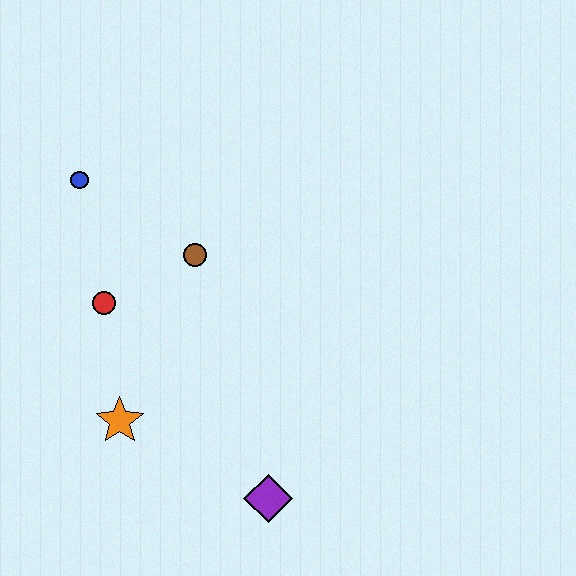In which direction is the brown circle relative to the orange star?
The brown circle is above the orange star.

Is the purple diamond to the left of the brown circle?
No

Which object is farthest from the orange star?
The blue circle is farthest from the orange star.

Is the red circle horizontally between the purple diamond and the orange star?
No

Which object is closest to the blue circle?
The red circle is closest to the blue circle.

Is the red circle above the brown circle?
No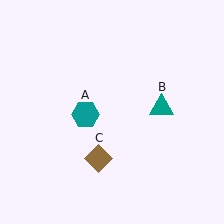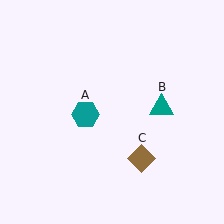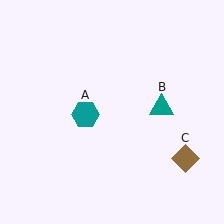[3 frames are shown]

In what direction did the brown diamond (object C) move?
The brown diamond (object C) moved right.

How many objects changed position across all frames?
1 object changed position: brown diamond (object C).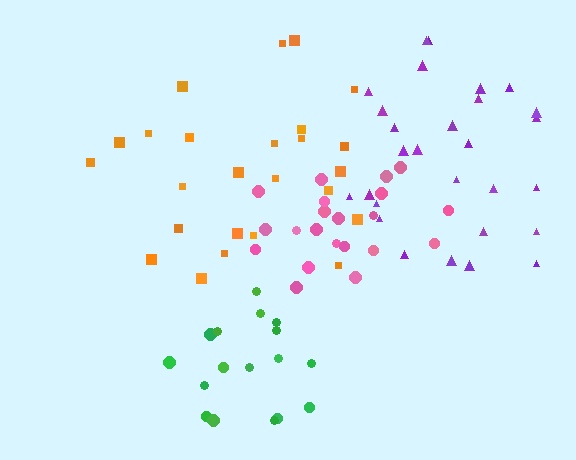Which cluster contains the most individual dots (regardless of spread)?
Purple (28).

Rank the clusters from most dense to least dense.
green, pink, orange, purple.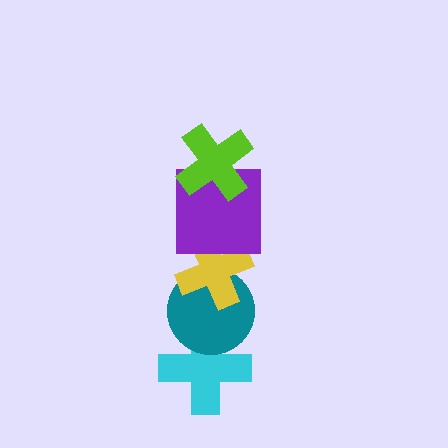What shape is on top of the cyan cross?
The teal circle is on top of the cyan cross.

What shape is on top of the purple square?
The lime cross is on top of the purple square.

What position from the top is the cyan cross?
The cyan cross is 5th from the top.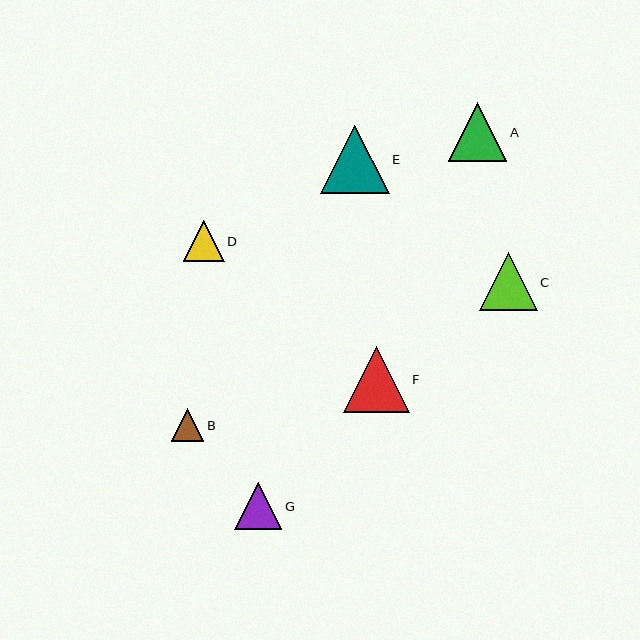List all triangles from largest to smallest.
From largest to smallest: E, F, A, C, G, D, B.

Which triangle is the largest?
Triangle E is the largest with a size of approximately 68 pixels.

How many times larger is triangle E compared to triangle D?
Triangle E is approximately 1.7 times the size of triangle D.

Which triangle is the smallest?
Triangle B is the smallest with a size of approximately 33 pixels.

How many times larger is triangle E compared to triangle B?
Triangle E is approximately 2.1 times the size of triangle B.